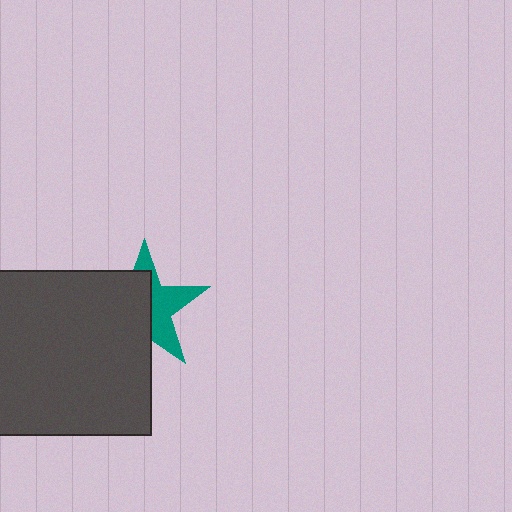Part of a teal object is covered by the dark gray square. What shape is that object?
It is a star.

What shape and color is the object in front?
The object in front is a dark gray square.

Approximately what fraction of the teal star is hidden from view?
Roughly 55% of the teal star is hidden behind the dark gray square.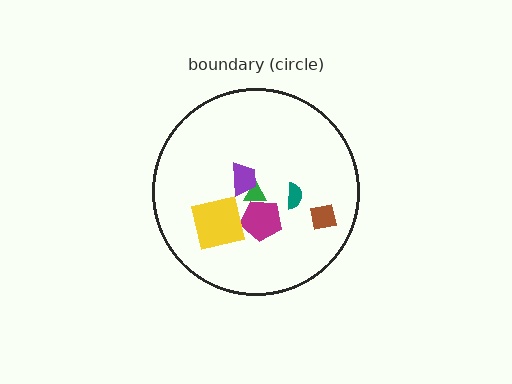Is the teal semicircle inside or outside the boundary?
Inside.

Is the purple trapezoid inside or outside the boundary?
Inside.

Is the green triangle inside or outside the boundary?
Inside.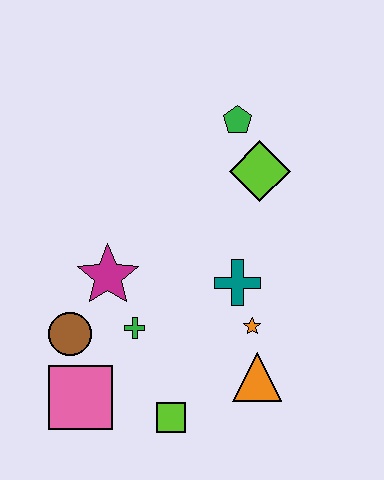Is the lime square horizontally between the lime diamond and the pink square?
Yes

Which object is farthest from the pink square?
The green pentagon is farthest from the pink square.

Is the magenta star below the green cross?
No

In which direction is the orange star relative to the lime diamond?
The orange star is below the lime diamond.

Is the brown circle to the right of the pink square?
No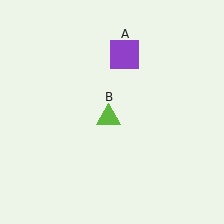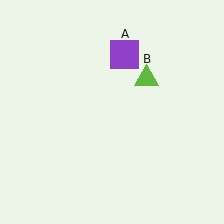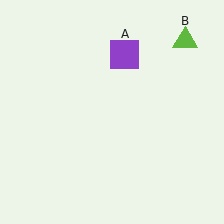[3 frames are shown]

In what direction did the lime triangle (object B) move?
The lime triangle (object B) moved up and to the right.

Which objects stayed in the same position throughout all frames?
Purple square (object A) remained stationary.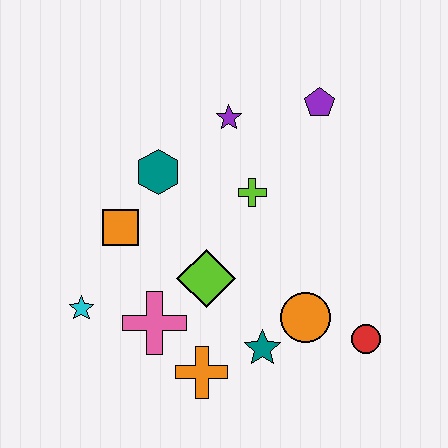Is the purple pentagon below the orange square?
No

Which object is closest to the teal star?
The orange circle is closest to the teal star.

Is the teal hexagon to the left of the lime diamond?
Yes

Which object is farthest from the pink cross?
The purple pentagon is farthest from the pink cross.